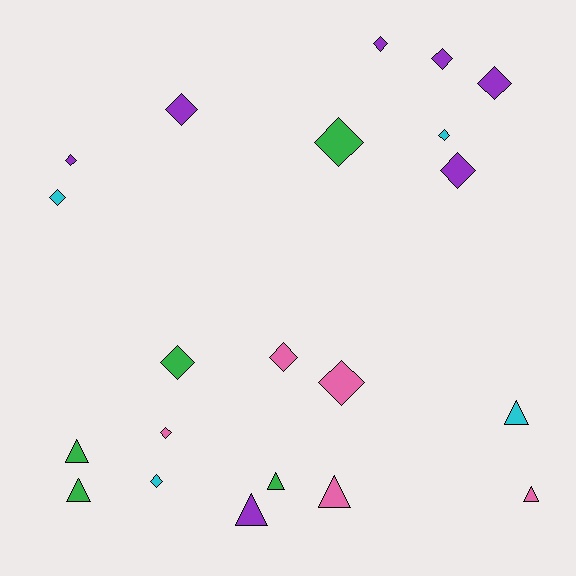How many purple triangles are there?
There is 1 purple triangle.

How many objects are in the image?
There are 21 objects.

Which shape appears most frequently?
Diamond, with 14 objects.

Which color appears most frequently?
Purple, with 7 objects.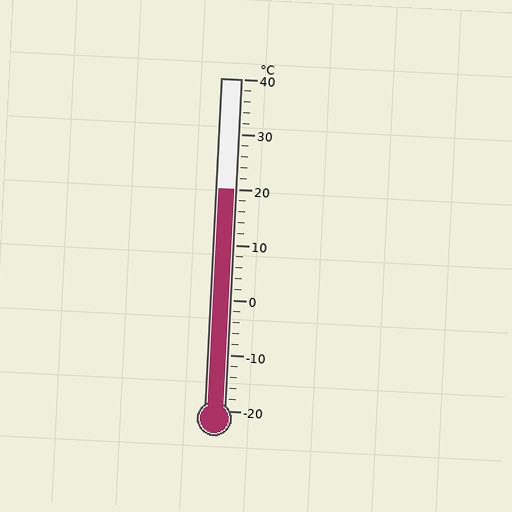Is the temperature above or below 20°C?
The temperature is at 20°C.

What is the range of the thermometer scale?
The thermometer scale ranges from -20°C to 40°C.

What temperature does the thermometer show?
The thermometer shows approximately 20°C.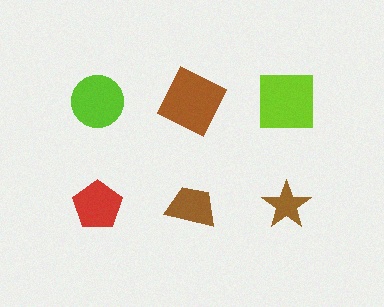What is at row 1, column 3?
A lime square.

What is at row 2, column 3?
A brown star.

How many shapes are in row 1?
3 shapes.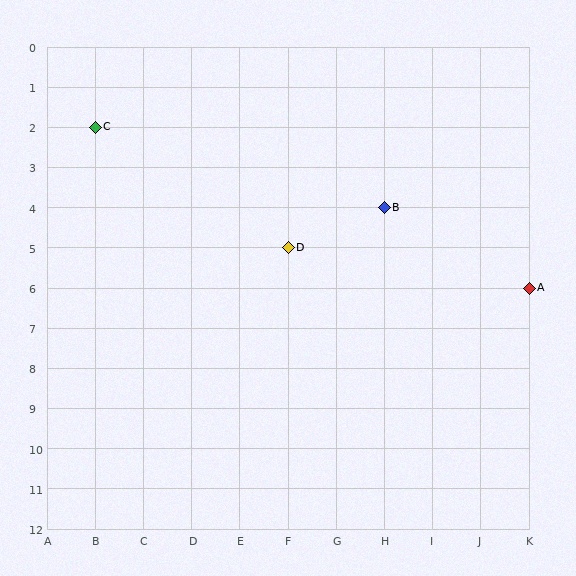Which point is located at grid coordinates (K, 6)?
Point A is at (K, 6).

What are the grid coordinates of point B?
Point B is at grid coordinates (H, 4).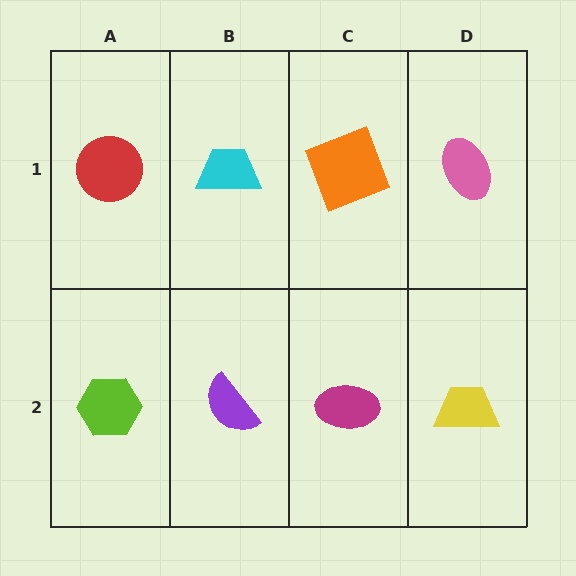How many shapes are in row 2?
4 shapes.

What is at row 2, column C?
A magenta ellipse.